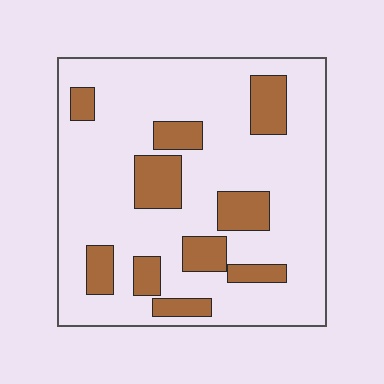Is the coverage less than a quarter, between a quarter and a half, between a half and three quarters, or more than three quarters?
Less than a quarter.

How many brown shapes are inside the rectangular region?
10.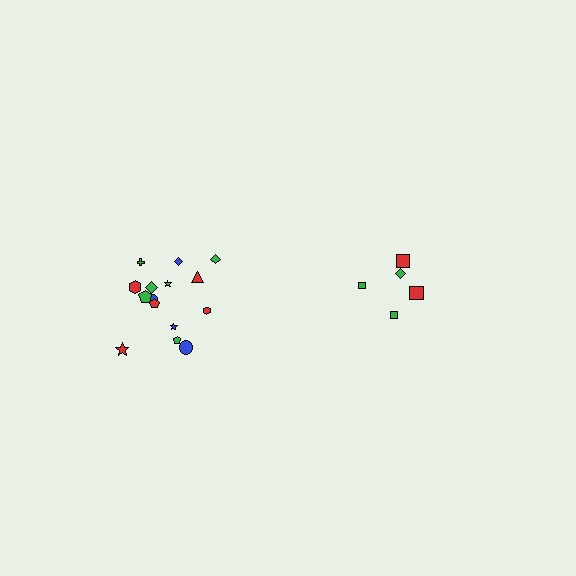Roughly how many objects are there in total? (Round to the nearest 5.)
Roughly 20 objects in total.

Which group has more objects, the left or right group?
The left group.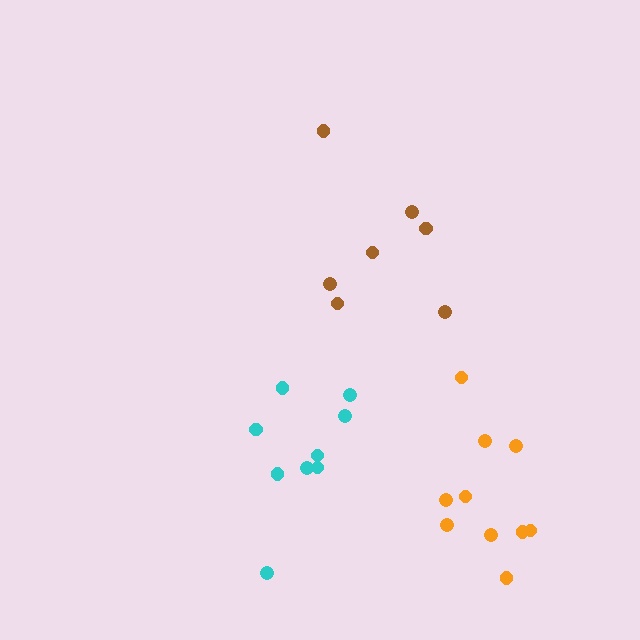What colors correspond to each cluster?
The clusters are colored: brown, cyan, orange.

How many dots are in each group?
Group 1: 7 dots, Group 2: 9 dots, Group 3: 10 dots (26 total).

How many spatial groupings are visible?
There are 3 spatial groupings.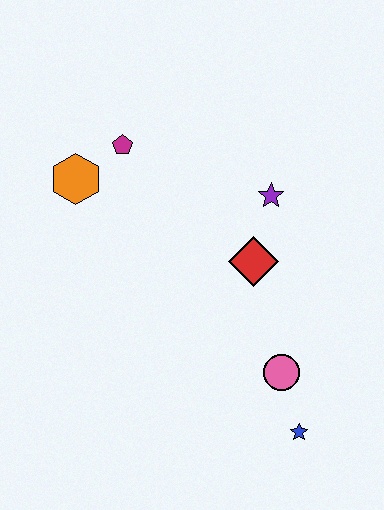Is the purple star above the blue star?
Yes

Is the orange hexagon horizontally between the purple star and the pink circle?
No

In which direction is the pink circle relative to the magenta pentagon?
The pink circle is below the magenta pentagon.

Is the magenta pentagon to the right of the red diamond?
No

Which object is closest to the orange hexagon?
The magenta pentagon is closest to the orange hexagon.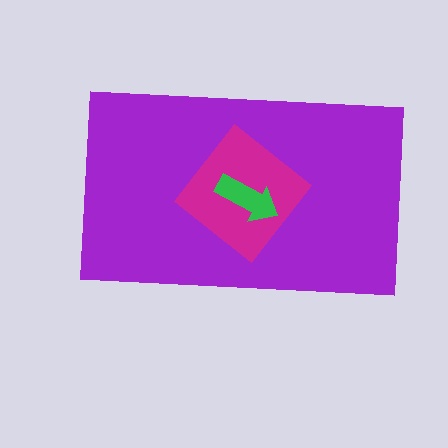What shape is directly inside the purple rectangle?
The magenta diamond.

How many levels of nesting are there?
3.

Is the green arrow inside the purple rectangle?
Yes.